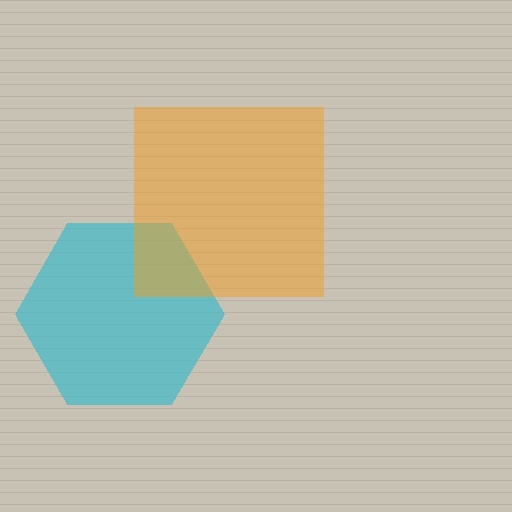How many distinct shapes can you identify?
There are 2 distinct shapes: a cyan hexagon, an orange square.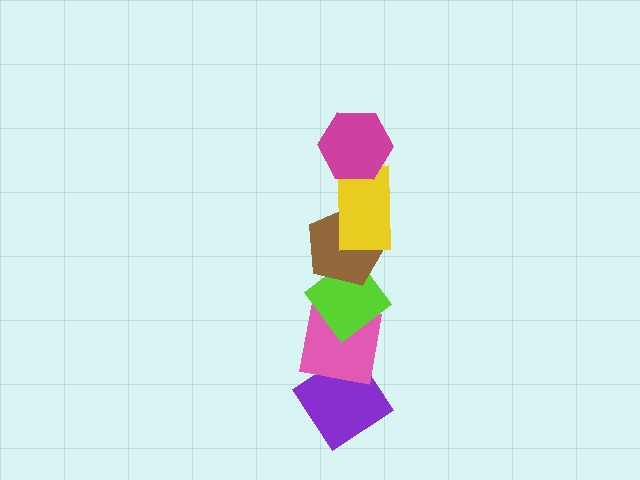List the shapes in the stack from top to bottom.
From top to bottom: the magenta hexagon, the yellow rectangle, the brown pentagon, the lime diamond, the pink square, the purple diamond.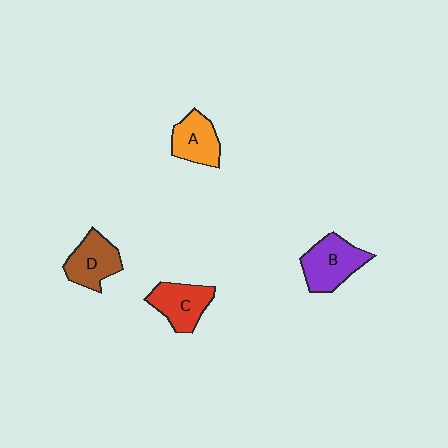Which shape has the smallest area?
Shape A (orange).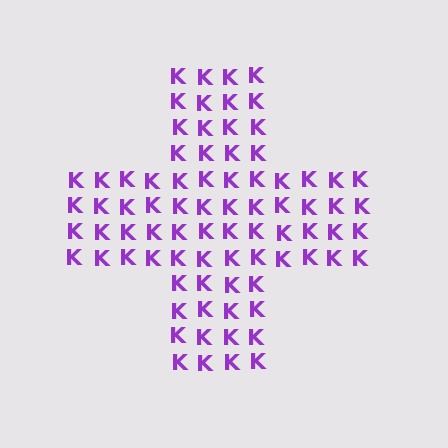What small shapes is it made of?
It is made of small letter K's.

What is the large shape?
The large shape is a cross.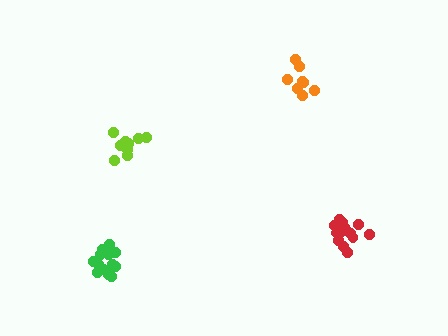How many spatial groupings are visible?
There are 4 spatial groupings.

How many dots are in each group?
Group 1: 14 dots, Group 2: 14 dots, Group 3: 8 dots, Group 4: 9 dots (45 total).